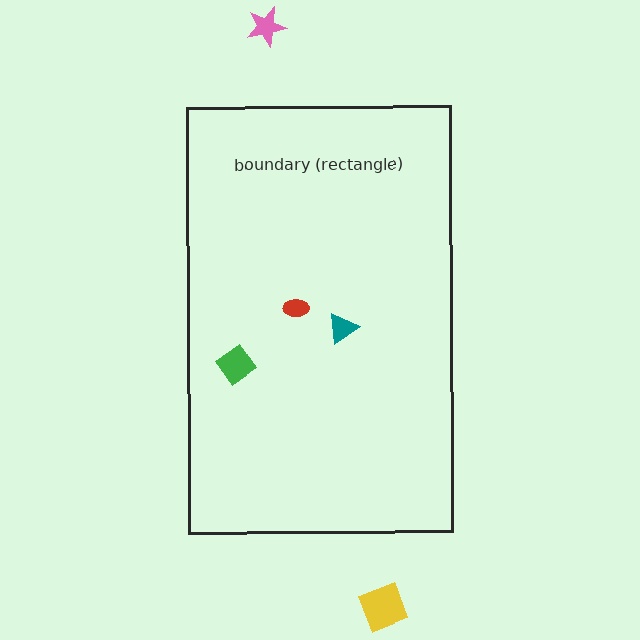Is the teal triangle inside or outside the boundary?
Inside.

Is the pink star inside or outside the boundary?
Outside.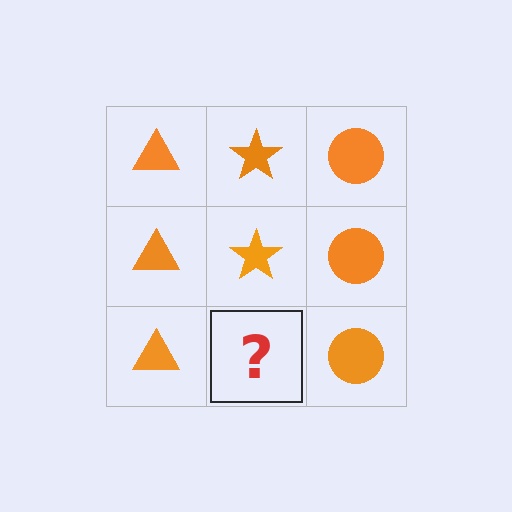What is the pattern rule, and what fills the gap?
The rule is that each column has a consistent shape. The gap should be filled with an orange star.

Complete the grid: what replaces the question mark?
The question mark should be replaced with an orange star.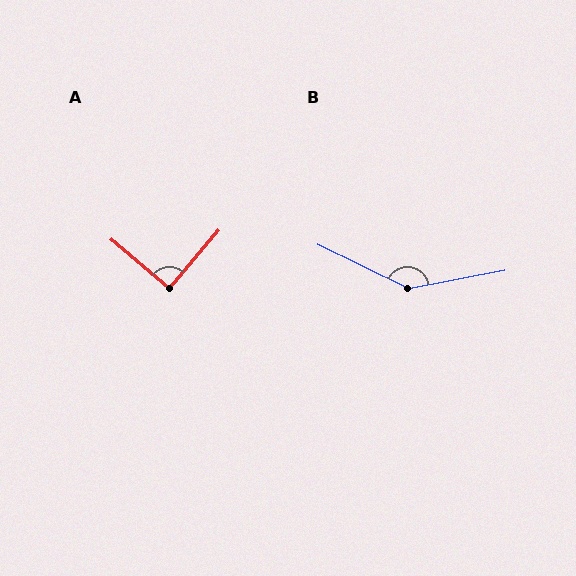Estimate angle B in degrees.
Approximately 143 degrees.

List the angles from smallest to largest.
A (90°), B (143°).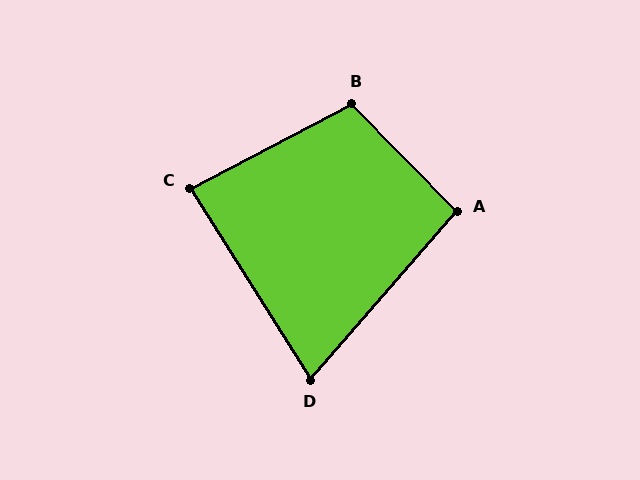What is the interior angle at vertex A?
Approximately 94 degrees (approximately right).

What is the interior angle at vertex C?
Approximately 86 degrees (approximately right).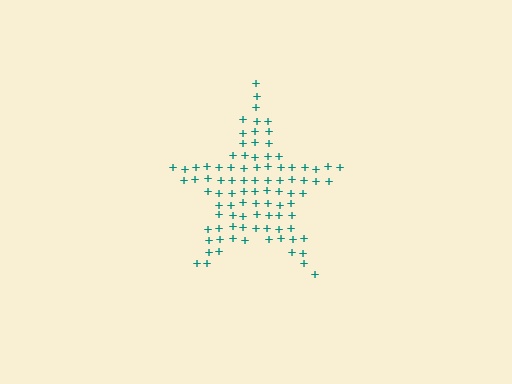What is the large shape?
The large shape is a star.